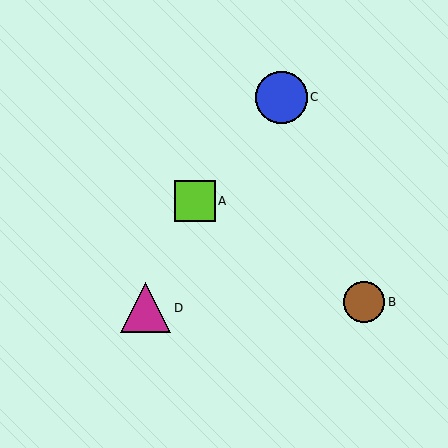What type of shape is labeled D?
Shape D is a magenta triangle.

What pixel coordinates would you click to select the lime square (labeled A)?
Click at (195, 201) to select the lime square A.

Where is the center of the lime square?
The center of the lime square is at (195, 201).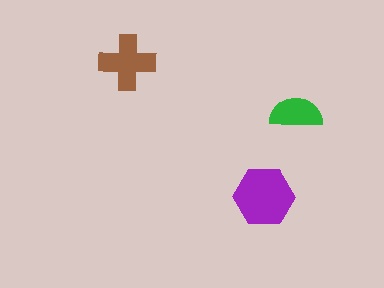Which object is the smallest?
The green semicircle.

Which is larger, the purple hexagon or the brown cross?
The purple hexagon.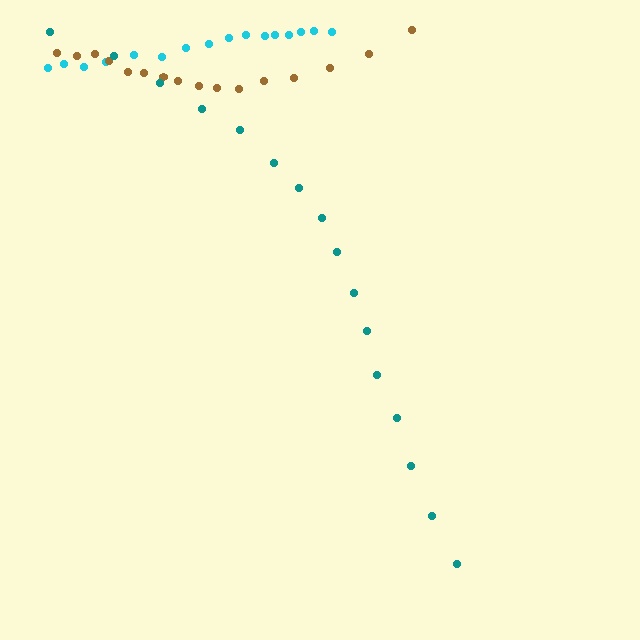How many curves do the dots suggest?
There are 3 distinct paths.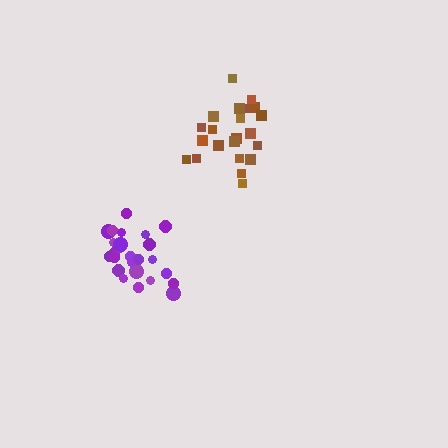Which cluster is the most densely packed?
Purple.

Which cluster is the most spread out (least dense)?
Brown.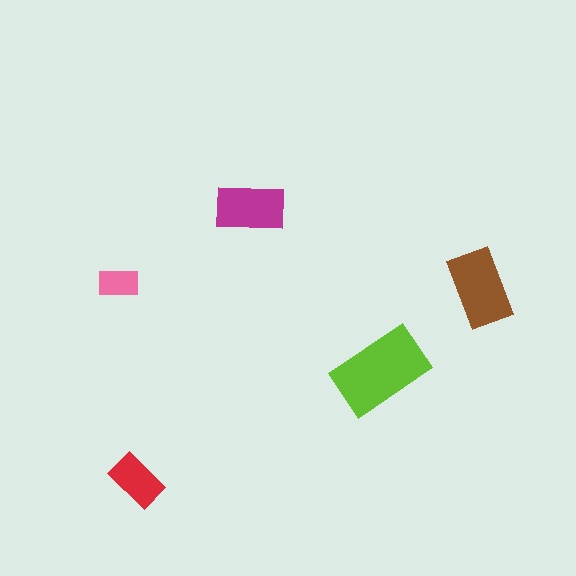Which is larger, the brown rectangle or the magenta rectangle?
The brown one.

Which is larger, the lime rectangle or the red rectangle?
The lime one.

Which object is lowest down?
The red rectangle is bottommost.